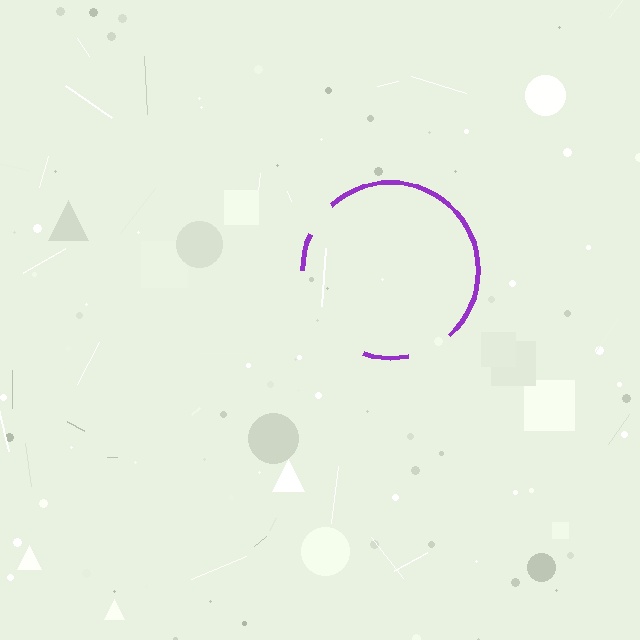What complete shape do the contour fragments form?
The contour fragments form a circle.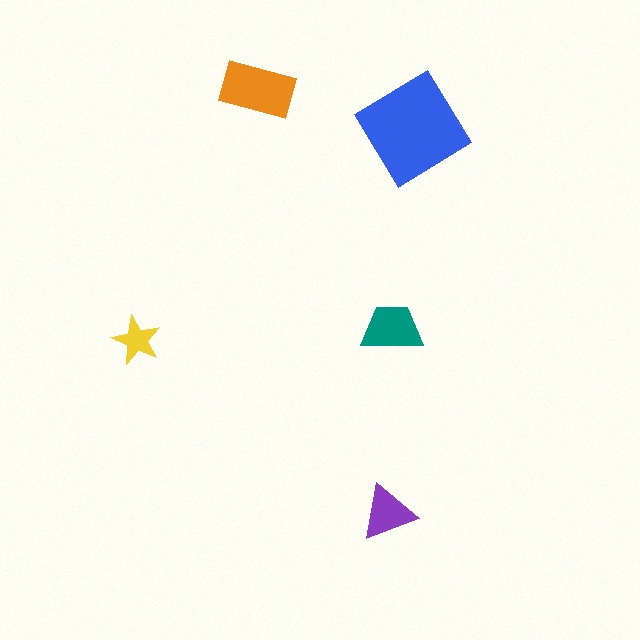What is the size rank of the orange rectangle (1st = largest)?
2nd.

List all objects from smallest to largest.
The yellow star, the purple triangle, the teal trapezoid, the orange rectangle, the blue diamond.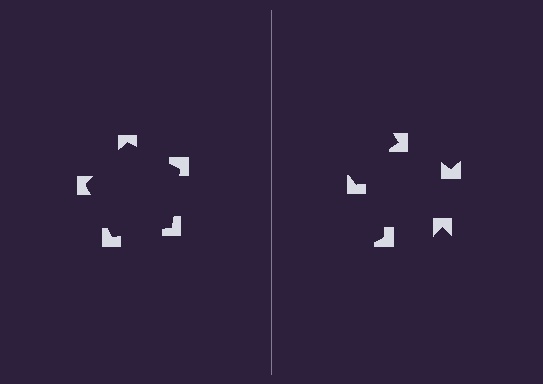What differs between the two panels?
The notched squares are positioned identically on both sides; only the wedge orientations differ. On the left they align to a pentagon; on the right they are misaligned.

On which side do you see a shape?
An illusory pentagon appears on the left side. On the right side the wedge cuts are rotated, so no coherent shape forms.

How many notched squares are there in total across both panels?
10 — 5 on each side.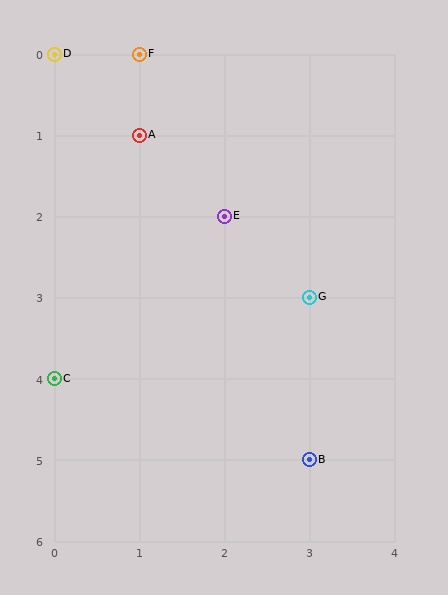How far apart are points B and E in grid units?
Points B and E are 1 column and 3 rows apart (about 3.2 grid units diagonally).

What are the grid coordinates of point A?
Point A is at grid coordinates (1, 1).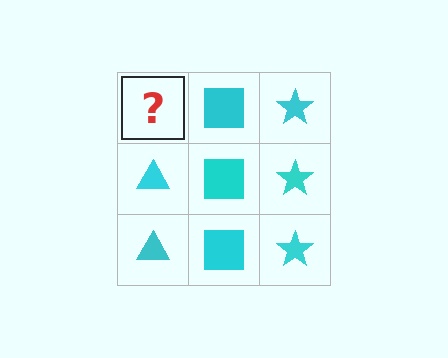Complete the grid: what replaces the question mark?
The question mark should be replaced with a cyan triangle.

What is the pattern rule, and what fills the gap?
The rule is that each column has a consistent shape. The gap should be filled with a cyan triangle.